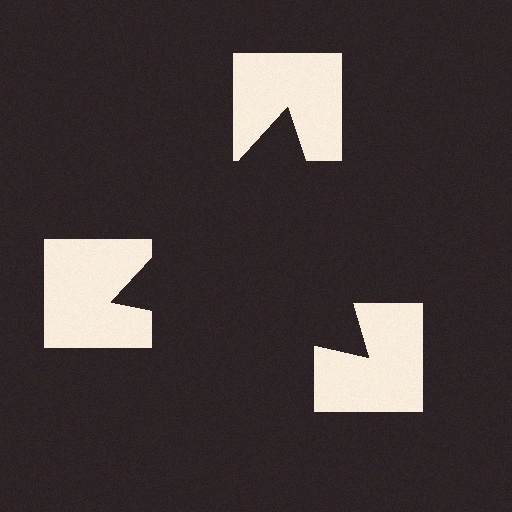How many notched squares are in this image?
There are 3 — one at each vertex of the illusory triangle.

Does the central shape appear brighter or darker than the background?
It typically appears slightly darker than the background, even though no actual brightness change is drawn.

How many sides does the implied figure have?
3 sides.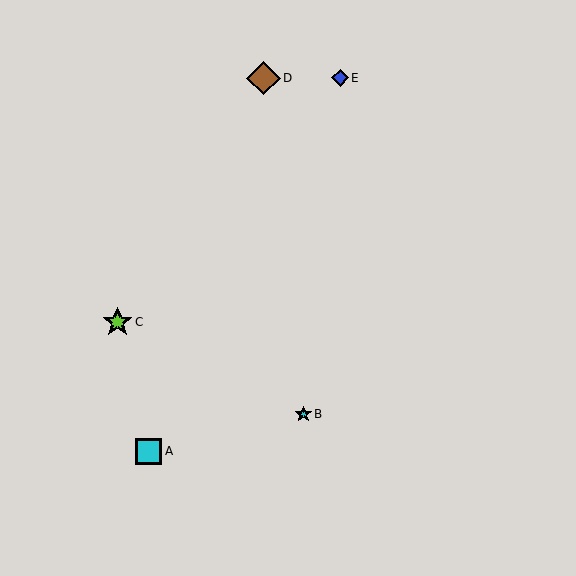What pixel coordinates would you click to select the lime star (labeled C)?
Click at (117, 322) to select the lime star C.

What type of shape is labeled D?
Shape D is a brown diamond.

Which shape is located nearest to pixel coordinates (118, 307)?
The lime star (labeled C) at (117, 322) is nearest to that location.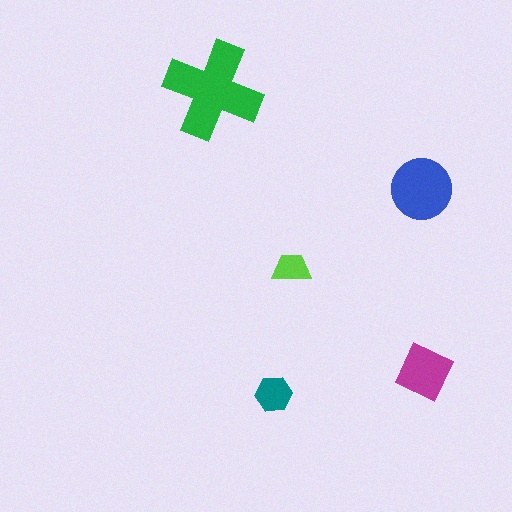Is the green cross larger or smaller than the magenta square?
Larger.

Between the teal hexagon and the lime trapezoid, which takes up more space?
The teal hexagon.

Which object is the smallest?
The lime trapezoid.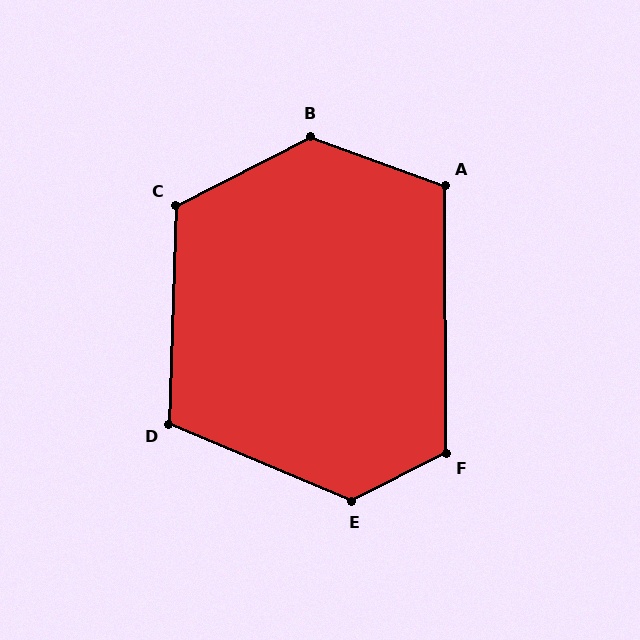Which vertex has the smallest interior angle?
A, at approximately 110 degrees.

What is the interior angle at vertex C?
Approximately 119 degrees (obtuse).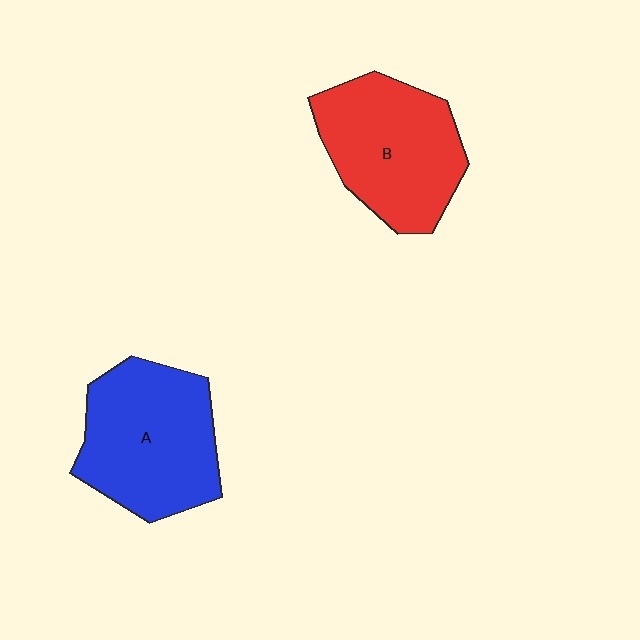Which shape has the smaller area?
Shape B (red).